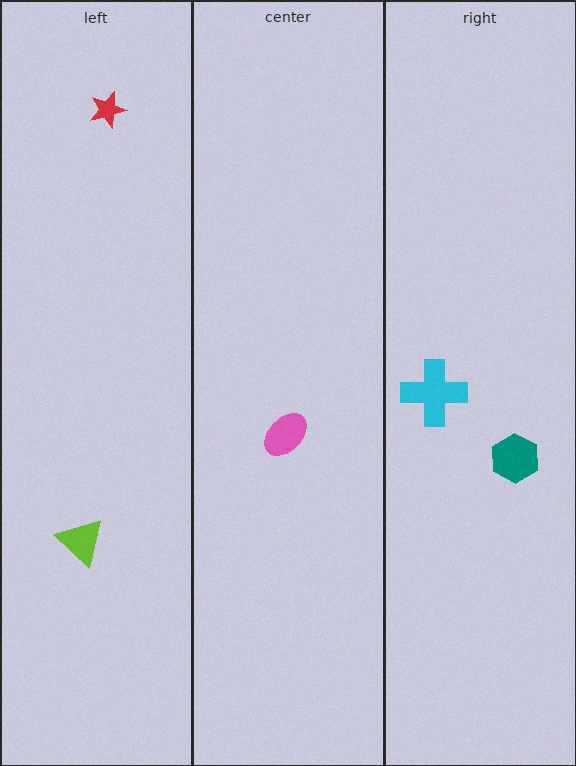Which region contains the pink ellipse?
The center region.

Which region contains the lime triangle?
The left region.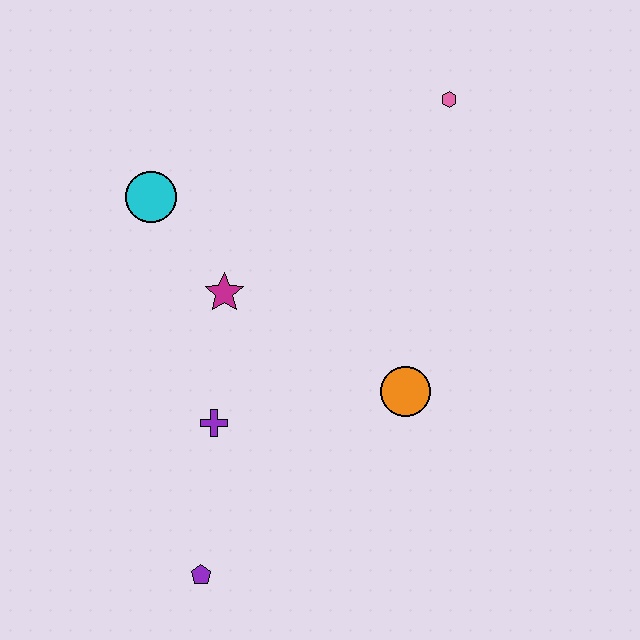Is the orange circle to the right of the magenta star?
Yes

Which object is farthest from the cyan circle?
The purple pentagon is farthest from the cyan circle.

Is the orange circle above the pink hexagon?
No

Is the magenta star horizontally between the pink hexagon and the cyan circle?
Yes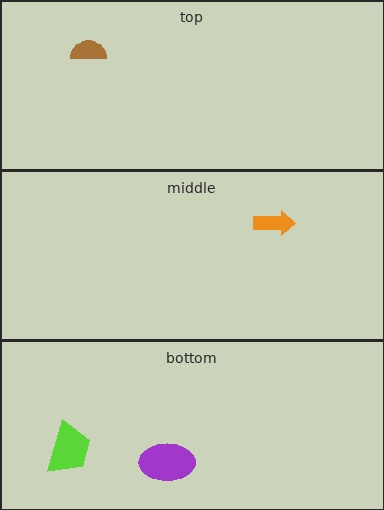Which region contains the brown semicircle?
The top region.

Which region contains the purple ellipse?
The bottom region.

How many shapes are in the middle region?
1.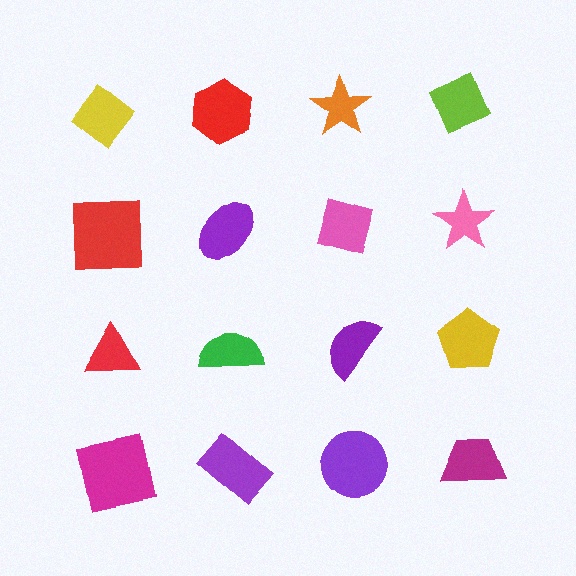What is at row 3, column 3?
A purple semicircle.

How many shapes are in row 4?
4 shapes.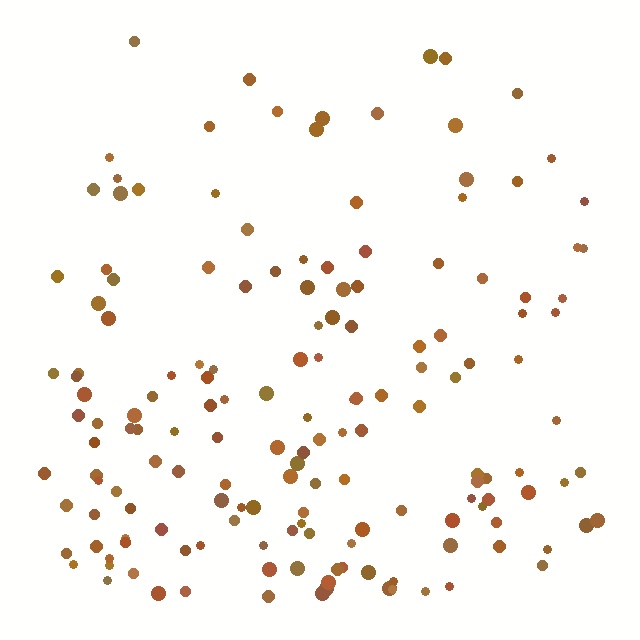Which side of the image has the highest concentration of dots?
The bottom.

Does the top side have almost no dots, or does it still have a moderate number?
Still a moderate number, just noticeably fewer than the bottom.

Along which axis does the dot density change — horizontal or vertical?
Vertical.